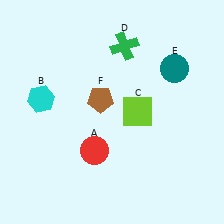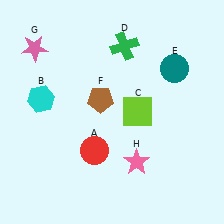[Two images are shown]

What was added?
A pink star (G), a pink star (H) were added in Image 2.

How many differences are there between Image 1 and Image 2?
There are 2 differences between the two images.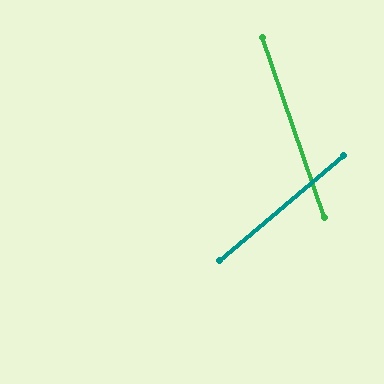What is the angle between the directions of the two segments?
Approximately 69 degrees.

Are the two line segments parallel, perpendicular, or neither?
Neither parallel nor perpendicular — they differ by about 69°.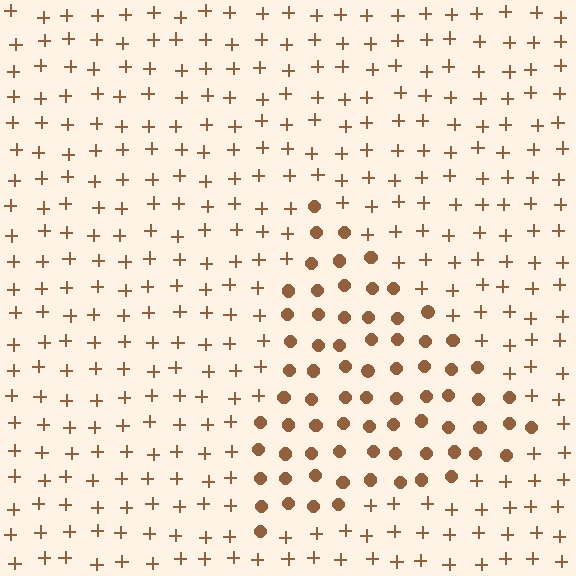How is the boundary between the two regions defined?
The boundary is defined by a change in element shape: circles inside vs. plus signs outside. All elements share the same color and spacing.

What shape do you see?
I see a triangle.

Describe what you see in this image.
The image is filled with small brown elements arranged in a uniform grid. A triangle-shaped region contains circles, while the surrounding area contains plus signs. The boundary is defined purely by the change in element shape.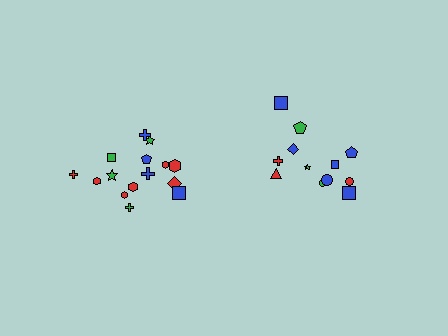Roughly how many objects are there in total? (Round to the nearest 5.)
Roughly 25 objects in total.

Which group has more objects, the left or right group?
The left group.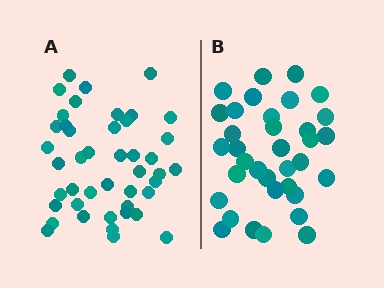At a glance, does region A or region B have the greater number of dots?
Region A (the left region) has more dots.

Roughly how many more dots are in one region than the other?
Region A has roughly 8 or so more dots than region B.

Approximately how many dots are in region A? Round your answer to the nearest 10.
About 40 dots. (The exact count is 44, which rounds to 40.)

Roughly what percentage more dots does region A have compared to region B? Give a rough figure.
About 25% more.